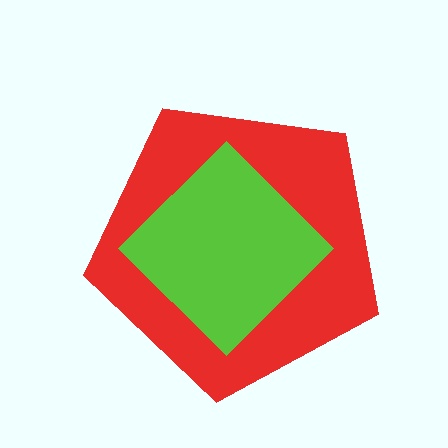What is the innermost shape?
The lime diamond.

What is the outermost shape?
The red pentagon.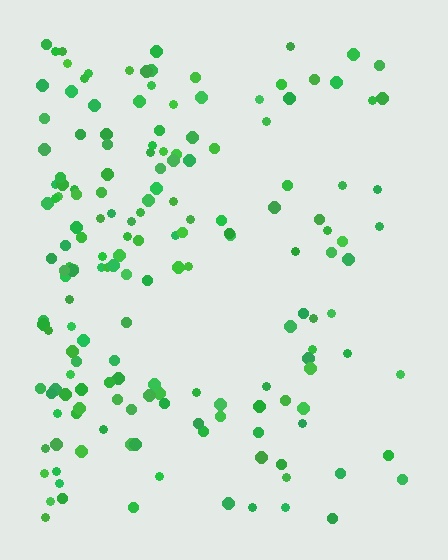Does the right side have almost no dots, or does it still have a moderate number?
Still a moderate number, just noticeably fewer than the left.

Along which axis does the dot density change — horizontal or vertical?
Horizontal.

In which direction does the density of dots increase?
From right to left, with the left side densest.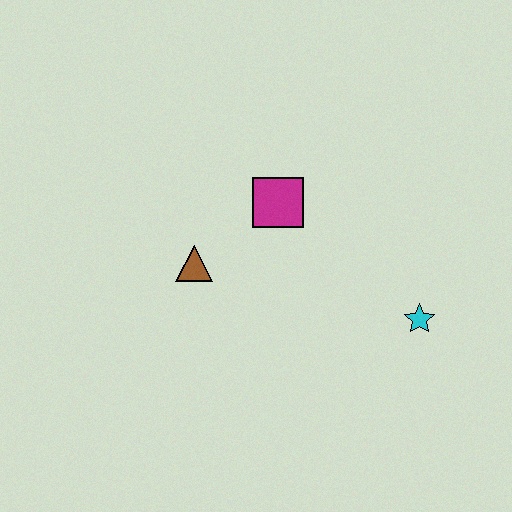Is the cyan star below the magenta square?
Yes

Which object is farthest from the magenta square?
The cyan star is farthest from the magenta square.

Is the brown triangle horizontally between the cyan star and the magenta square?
No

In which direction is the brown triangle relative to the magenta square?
The brown triangle is to the left of the magenta square.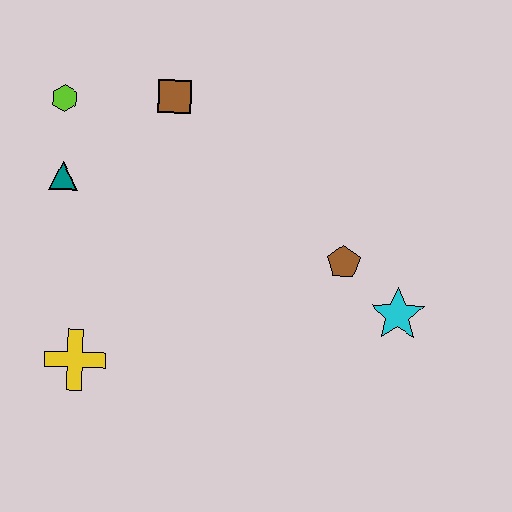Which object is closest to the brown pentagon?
The cyan star is closest to the brown pentagon.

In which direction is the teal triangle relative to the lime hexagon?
The teal triangle is below the lime hexagon.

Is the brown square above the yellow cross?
Yes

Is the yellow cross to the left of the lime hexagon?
No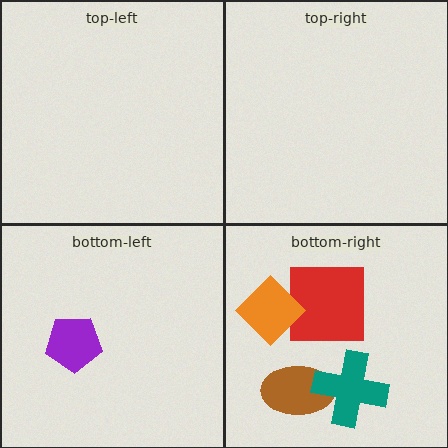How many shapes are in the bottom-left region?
1.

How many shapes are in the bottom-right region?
4.